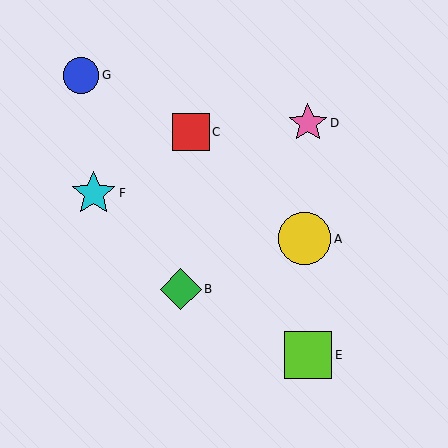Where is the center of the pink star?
The center of the pink star is at (308, 123).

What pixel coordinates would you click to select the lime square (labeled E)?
Click at (308, 355) to select the lime square E.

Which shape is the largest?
The yellow circle (labeled A) is the largest.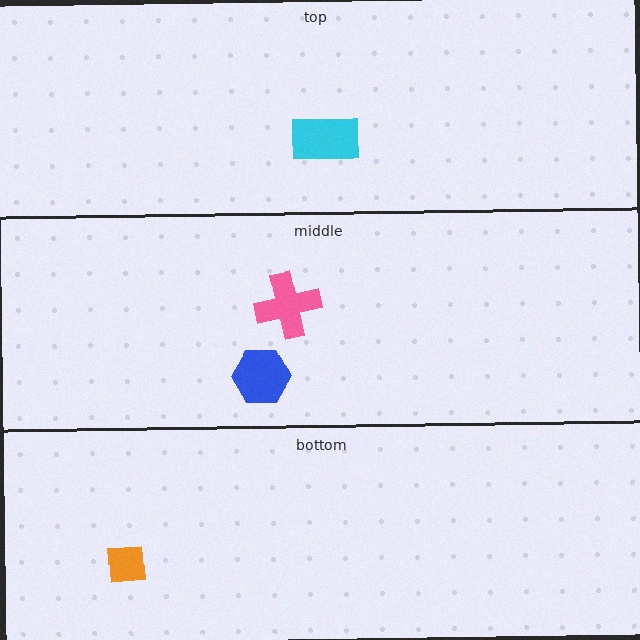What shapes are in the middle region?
The pink cross, the blue hexagon.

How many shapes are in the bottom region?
1.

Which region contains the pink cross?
The middle region.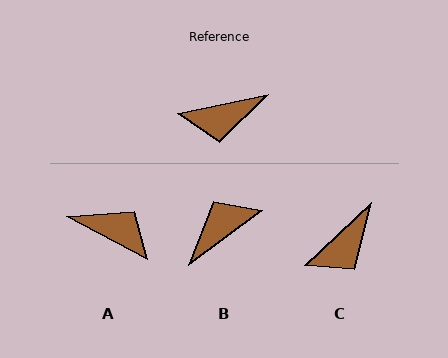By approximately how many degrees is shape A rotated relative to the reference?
Approximately 140 degrees counter-clockwise.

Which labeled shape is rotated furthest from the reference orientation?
B, about 155 degrees away.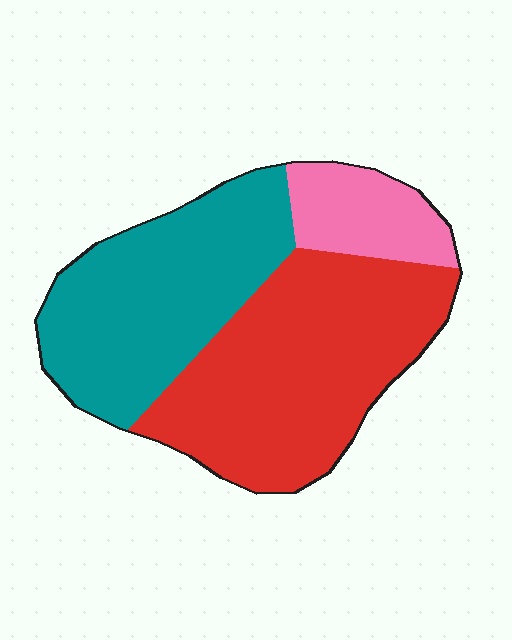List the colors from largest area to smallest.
From largest to smallest: red, teal, pink.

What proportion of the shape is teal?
Teal covers around 40% of the shape.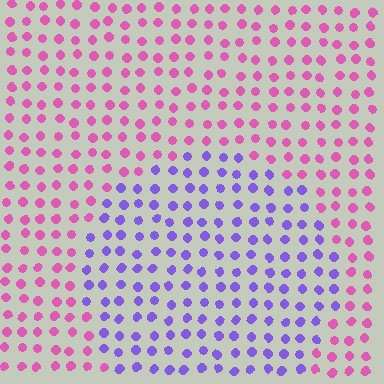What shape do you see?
I see a circle.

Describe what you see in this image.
The image is filled with small pink elements in a uniform arrangement. A circle-shaped region is visible where the elements are tinted to a slightly different hue, forming a subtle color boundary.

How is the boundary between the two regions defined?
The boundary is defined purely by a slight shift in hue (about 61 degrees). Spacing, size, and orientation are identical on both sides.